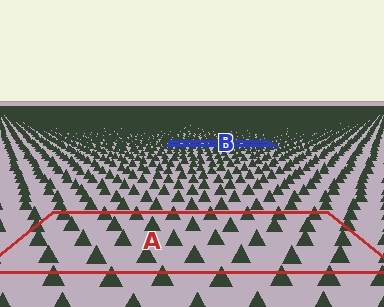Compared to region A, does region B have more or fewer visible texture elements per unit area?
Region B has more texture elements per unit area — they are packed more densely because it is farther away.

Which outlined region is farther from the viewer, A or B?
Region B is farther from the viewer — the texture elements inside it appear smaller and more densely packed.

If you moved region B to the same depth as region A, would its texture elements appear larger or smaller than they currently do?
They would appear larger. At a closer depth, the same texture elements are projected at a bigger on-screen size.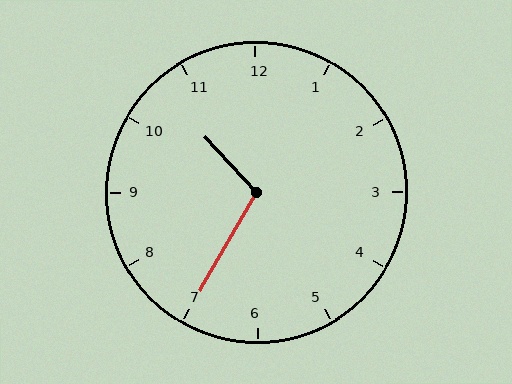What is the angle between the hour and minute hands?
Approximately 108 degrees.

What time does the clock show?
10:35.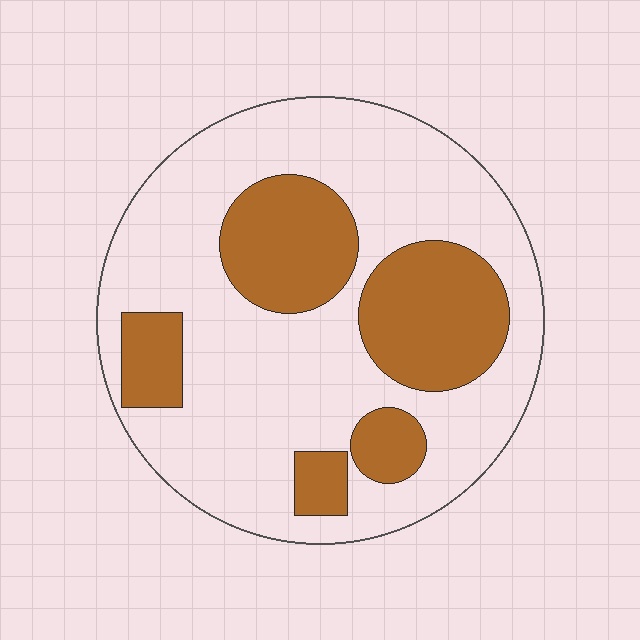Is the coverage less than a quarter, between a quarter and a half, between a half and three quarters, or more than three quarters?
Between a quarter and a half.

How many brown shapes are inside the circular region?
5.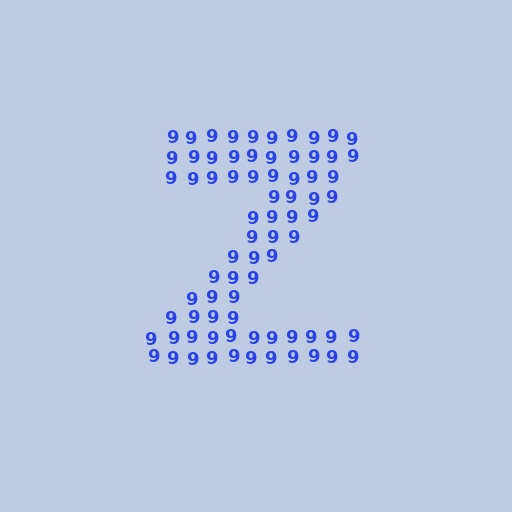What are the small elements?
The small elements are digit 9's.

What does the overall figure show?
The overall figure shows the letter Z.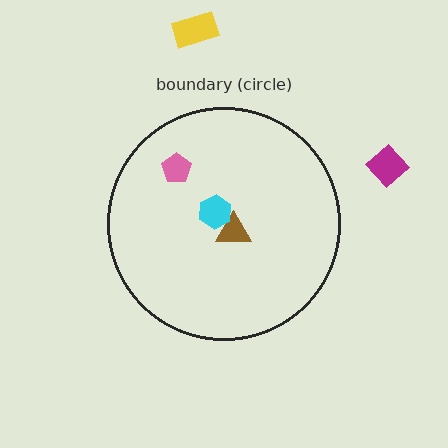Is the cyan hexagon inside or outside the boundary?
Inside.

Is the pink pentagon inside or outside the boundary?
Inside.